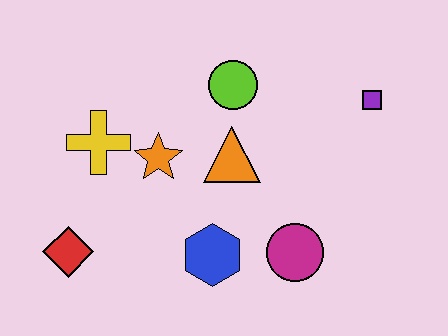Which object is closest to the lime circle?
The orange triangle is closest to the lime circle.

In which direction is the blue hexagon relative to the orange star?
The blue hexagon is below the orange star.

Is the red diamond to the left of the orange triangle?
Yes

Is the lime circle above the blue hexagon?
Yes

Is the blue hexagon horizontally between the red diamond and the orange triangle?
Yes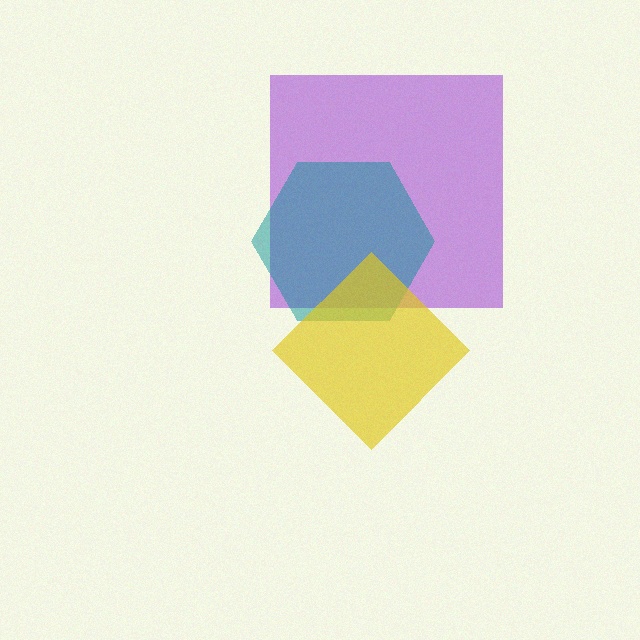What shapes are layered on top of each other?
The layered shapes are: a purple square, a teal hexagon, a yellow diamond.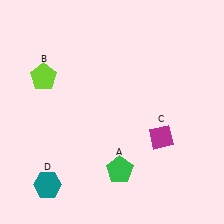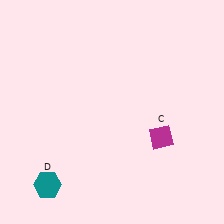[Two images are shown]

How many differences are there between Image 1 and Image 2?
There are 2 differences between the two images.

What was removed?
The green pentagon (A), the lime pentagon (B) were removed in Image 2.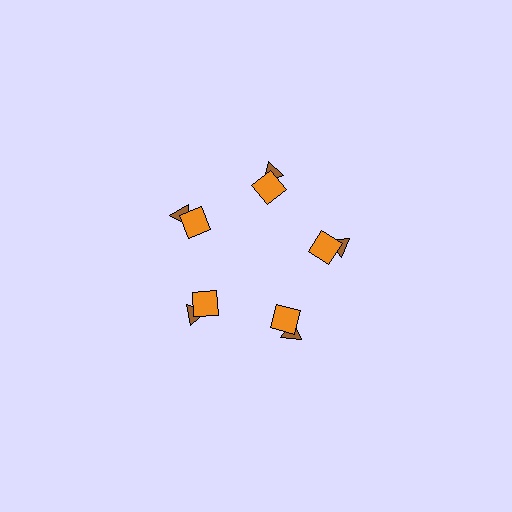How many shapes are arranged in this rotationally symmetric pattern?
There are 10 shapes, arranged in 5 groups of 2.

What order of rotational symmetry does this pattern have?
This pattern has 5-fold rotational symmetry.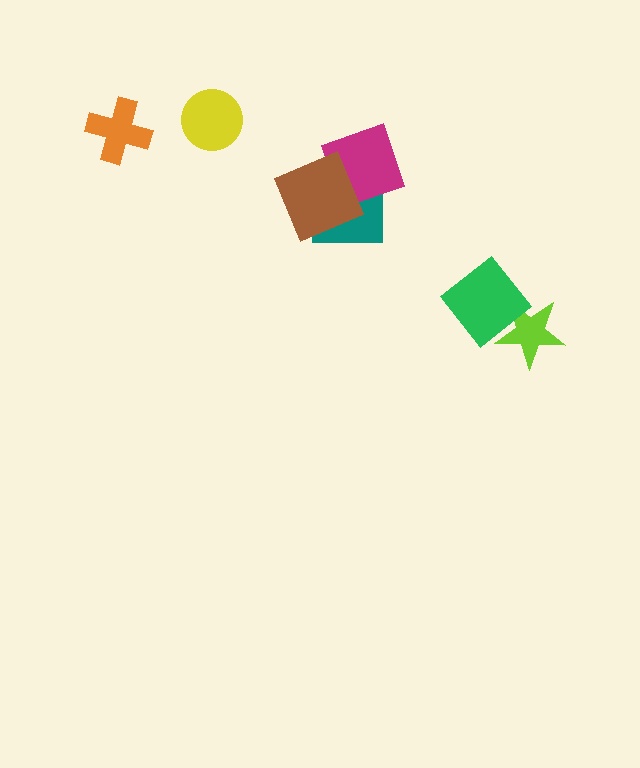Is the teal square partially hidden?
Yes, it is partially covered by another shape.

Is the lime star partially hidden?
Yes, it is partially covered by another shape.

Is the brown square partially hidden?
No, no other shape covers it.